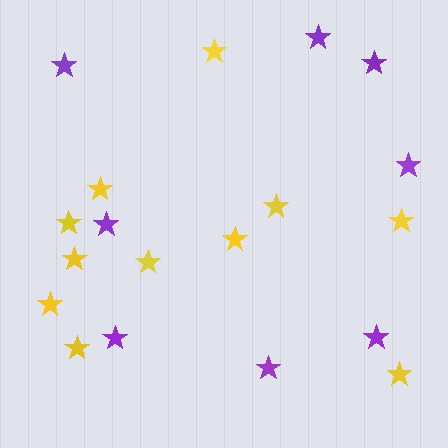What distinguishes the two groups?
There are 2 groups: one group of purple stars (8) and one group of yellow stars (11).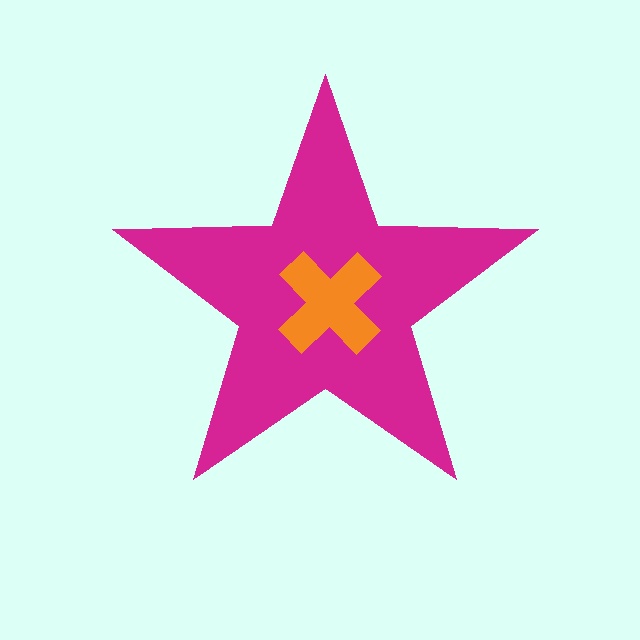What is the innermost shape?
The orange cross.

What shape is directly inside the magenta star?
The orange cross.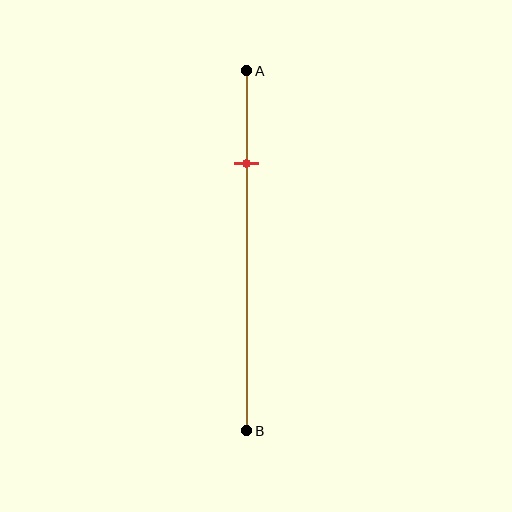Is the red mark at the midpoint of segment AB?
No, the mark is at about 25% from A, not at the 50% midpoint.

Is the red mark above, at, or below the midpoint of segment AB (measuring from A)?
The red mark is above the midpoint of segment AB.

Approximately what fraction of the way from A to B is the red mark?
The red mark is approximately 25% of the way from A to B.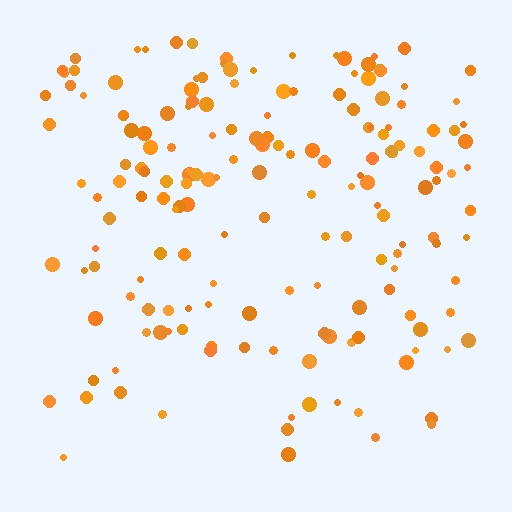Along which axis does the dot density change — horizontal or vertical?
Vertical.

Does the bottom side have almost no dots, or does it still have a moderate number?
Still a moderate number, just noticeably fewer than the top.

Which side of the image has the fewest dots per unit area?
The bottom.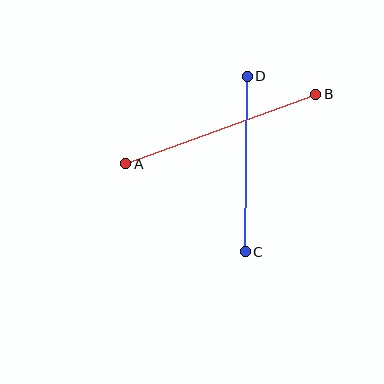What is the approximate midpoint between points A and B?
The midpoint is at approximately (221, 129) pixels.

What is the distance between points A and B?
The distance is approximately 202 pixels.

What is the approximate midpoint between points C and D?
The midpoint is at approximately (246, 164) pixels.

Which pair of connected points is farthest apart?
Points A and B are farthest apart.